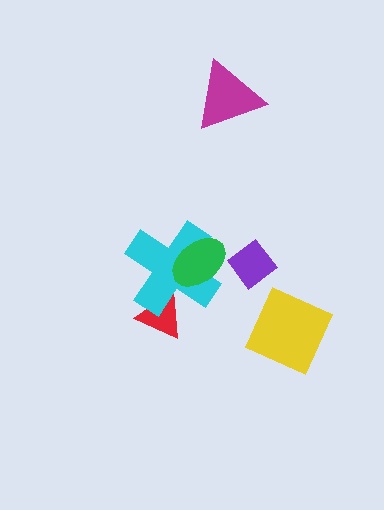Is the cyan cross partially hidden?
Yes, it is partially covered by another shape.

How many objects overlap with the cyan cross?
2 objects overlap with the cyan cross.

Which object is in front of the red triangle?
The cyan cross is in front of the red triangle.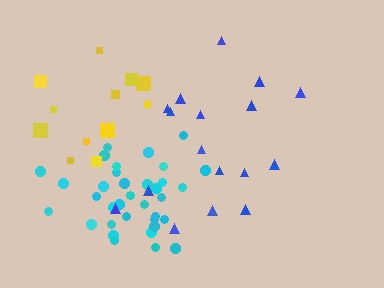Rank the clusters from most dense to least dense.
cyan, yellow, blue.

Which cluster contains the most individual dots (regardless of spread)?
Cyan (35).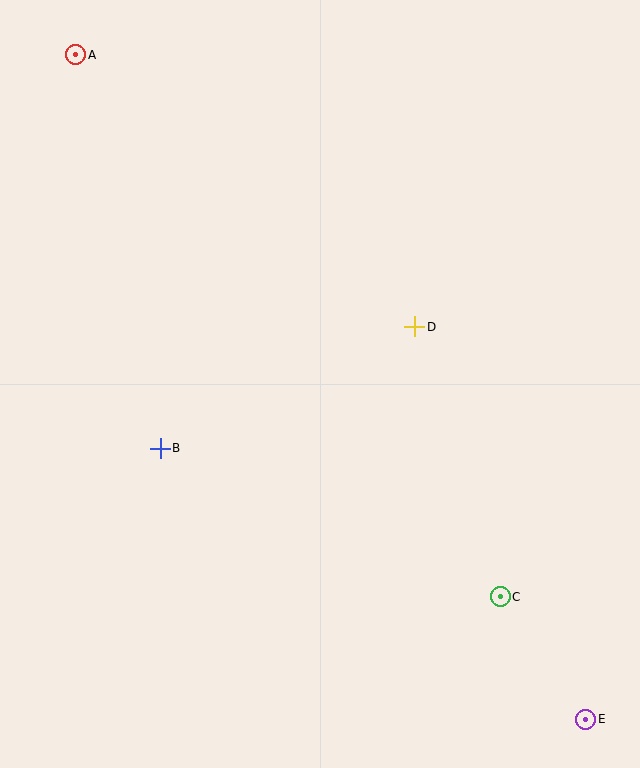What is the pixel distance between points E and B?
The distance between E and B is 504 pixels.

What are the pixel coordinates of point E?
Point E is at (586, 719).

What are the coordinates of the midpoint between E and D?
The midpoint between E and D is at (500, 523).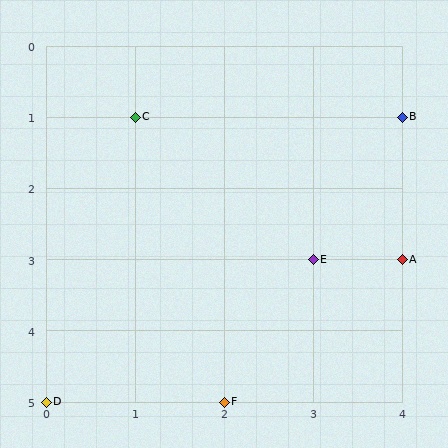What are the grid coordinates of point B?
Point B is at grid coordinates (4, 1).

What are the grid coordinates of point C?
Point C is at grid coordinates (1, 1).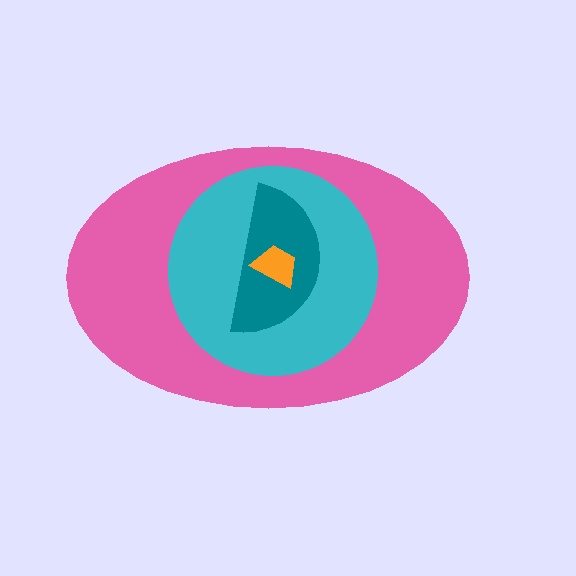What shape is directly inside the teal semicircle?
The orange trapezoid.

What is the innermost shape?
The orange trapezoid.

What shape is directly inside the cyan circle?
The teal semicircle.